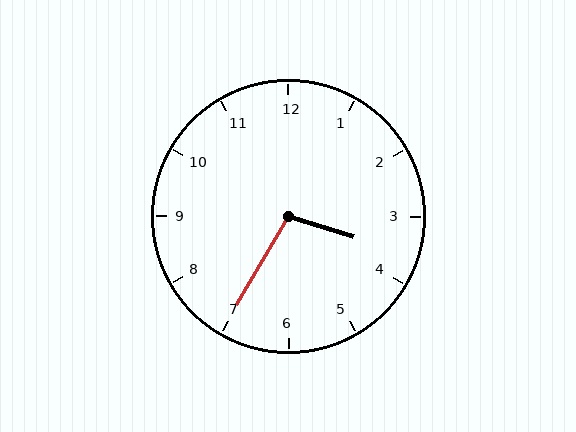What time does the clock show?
3:35.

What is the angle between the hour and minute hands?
Approximately 102 degrees.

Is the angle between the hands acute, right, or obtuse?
It is obtuse.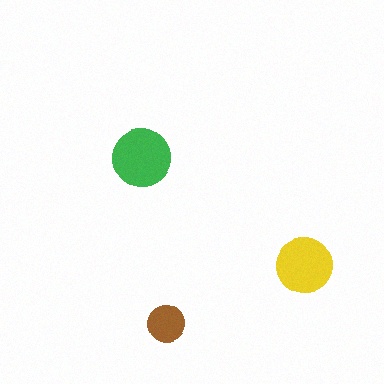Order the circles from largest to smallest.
the green one, the yellow one, the brown one.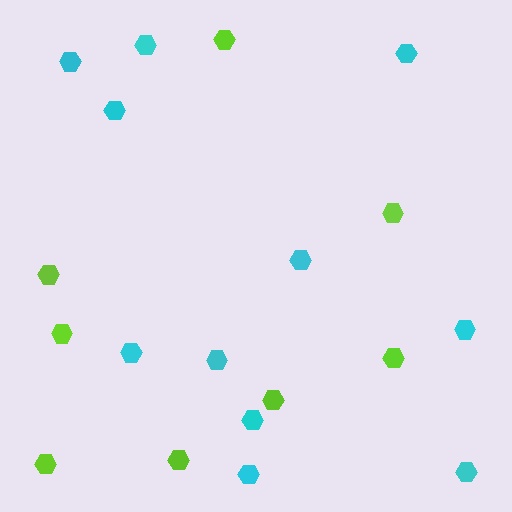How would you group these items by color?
There are 2 groups: one group of cyan hexagons (11) and one group of lime hexagons (8).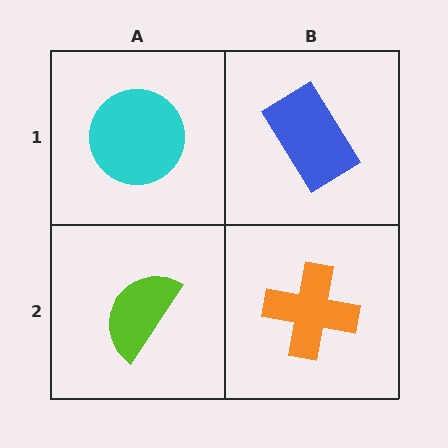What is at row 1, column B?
A blue rectangle.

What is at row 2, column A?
A lime semicircle.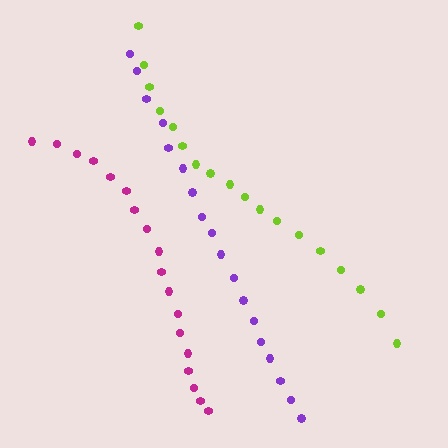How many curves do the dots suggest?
There are 3 distinct paths.